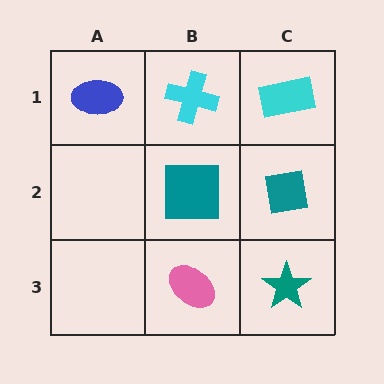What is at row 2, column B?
A teal square.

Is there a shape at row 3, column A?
No, that cell is empty.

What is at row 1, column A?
A blue ellipse.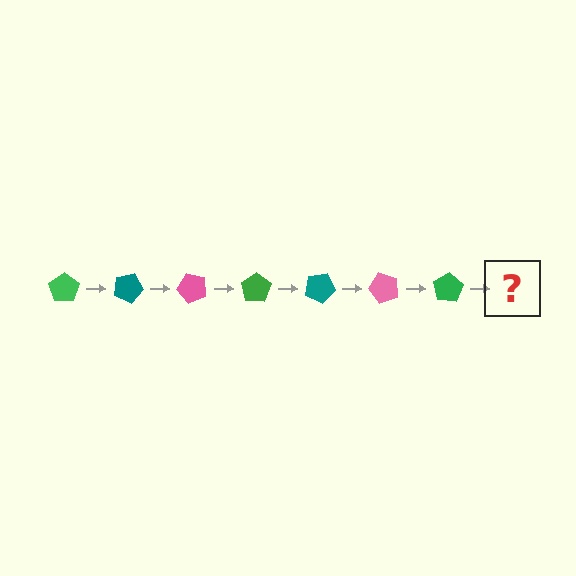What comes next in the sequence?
The next element should be a teal pentagon, rotated 175 degrees from the start.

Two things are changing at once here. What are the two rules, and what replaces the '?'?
The two rules are that it rotates 25 degrees each step and the color cycles through green, teal, and pink. The '?' should be a teal pentagon, rotated 175 degrees from the start.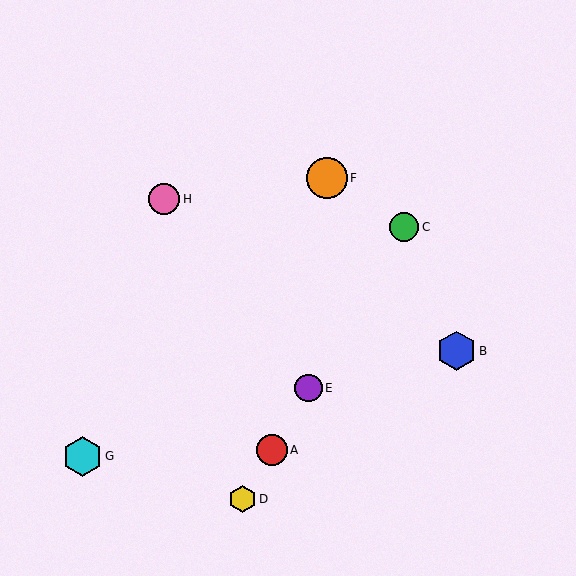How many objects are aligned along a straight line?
4 objects (A, C, D, E) are aligned along a straight line.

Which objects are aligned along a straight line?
Objects A, C, D, E are aligned along a straight line.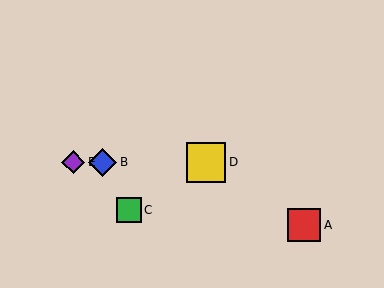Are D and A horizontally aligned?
No, D is at y≈162 and A is at y≈225.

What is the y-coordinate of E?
Object E is at y≈162.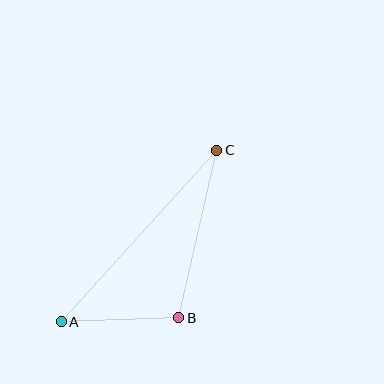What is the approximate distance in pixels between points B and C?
The distance between B and C is approximately 172 pixels.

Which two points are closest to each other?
Points A and B are closest to each other.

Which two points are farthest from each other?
Points A and C are farthest from each other.